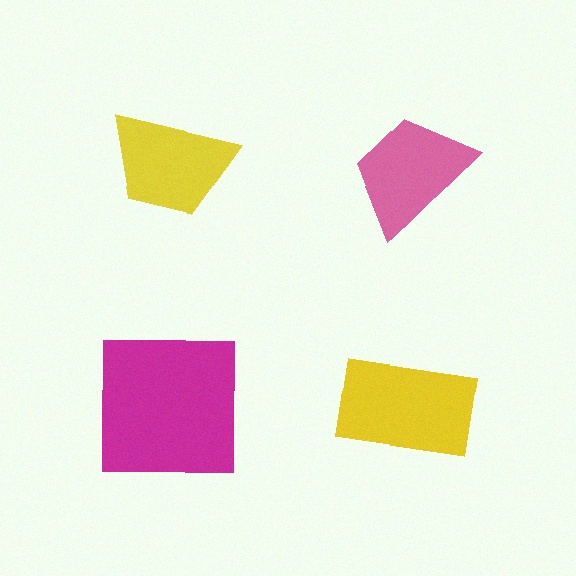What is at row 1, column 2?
A pink trapezoid.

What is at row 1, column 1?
A yellow trapezoid.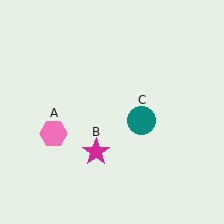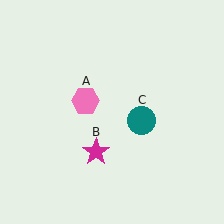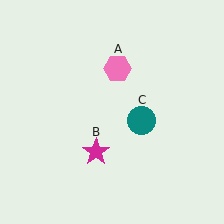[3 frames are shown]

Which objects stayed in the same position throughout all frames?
Magenta star (object B) and teal circle (object C) remained stationary.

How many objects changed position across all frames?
1 object changed position: pink hexagon (object A).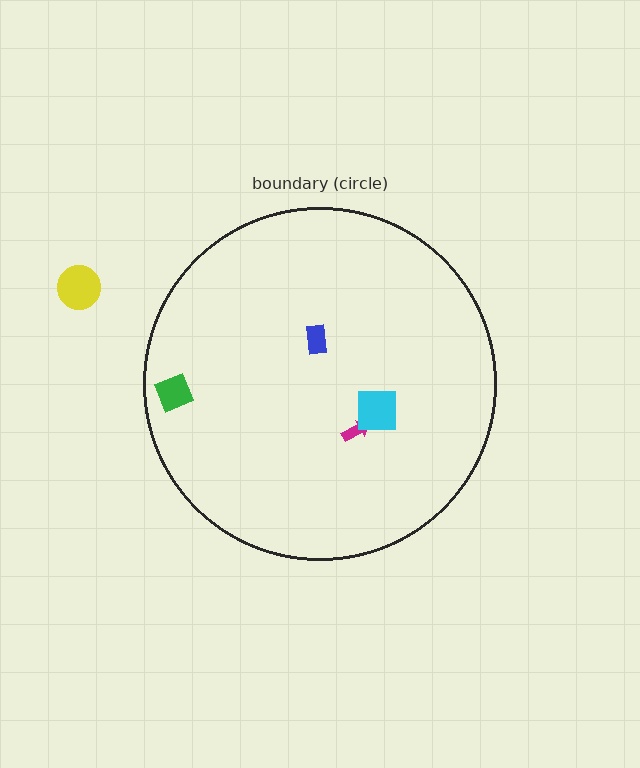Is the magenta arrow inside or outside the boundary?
Inside.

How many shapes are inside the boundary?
4 inside, 1 outside.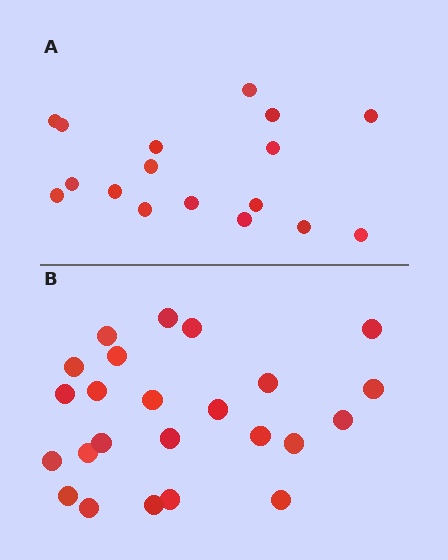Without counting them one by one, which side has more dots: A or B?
Region B (the bottom region) has more dots.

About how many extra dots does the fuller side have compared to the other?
Region B has roughly 8 or so more dots than region A.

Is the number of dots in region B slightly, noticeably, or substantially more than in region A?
Region B has noticeably more, but not dramatically so. The ratio is roughly 1.4 to 1.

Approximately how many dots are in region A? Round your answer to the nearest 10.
About 20 dots. (The exact count is 17, which rounds to 20.)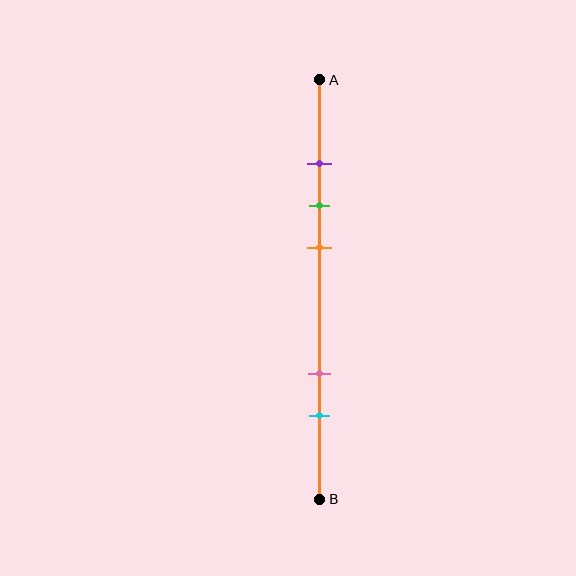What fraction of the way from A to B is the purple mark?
The purple mark is approximately 20% (0.2) of the way from A to B.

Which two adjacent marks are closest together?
The purple and green marks are the closest adjacent pair.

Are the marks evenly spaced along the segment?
No, the marks are not evenly spaced.